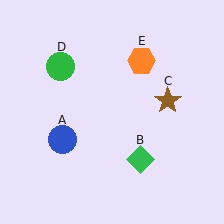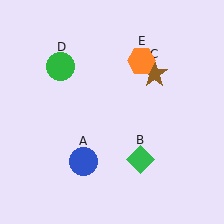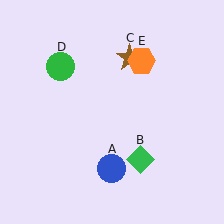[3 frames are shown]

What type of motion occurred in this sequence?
The blue circle (object A), brown star (object C) rotated counterclockwise around the center of the scene.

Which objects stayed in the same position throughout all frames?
Green diamond (object B) and green circle (object D) and orange hexagon (object E) remained stationary.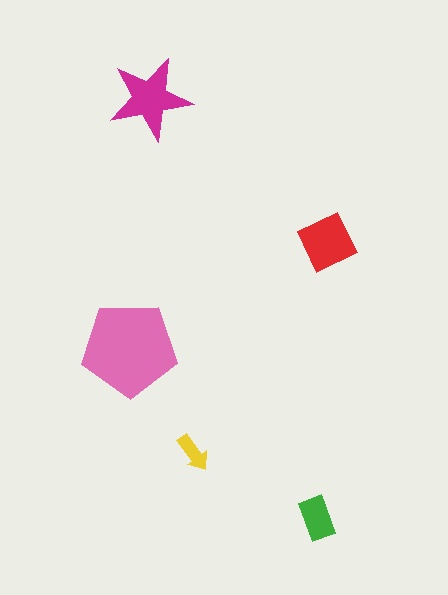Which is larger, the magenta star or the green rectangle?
The magenta star.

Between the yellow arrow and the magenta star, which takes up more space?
The magenta star.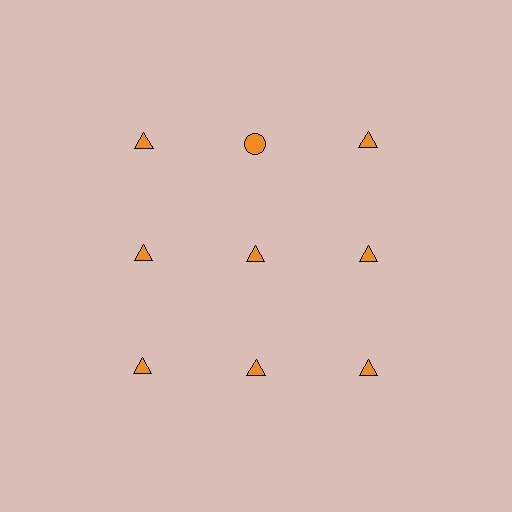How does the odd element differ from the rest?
It has a different shape: circle instead of triangle.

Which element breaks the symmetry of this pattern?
The orange circle in the top row, second from left column breaks the symmetry. All other shapes are orange triangles.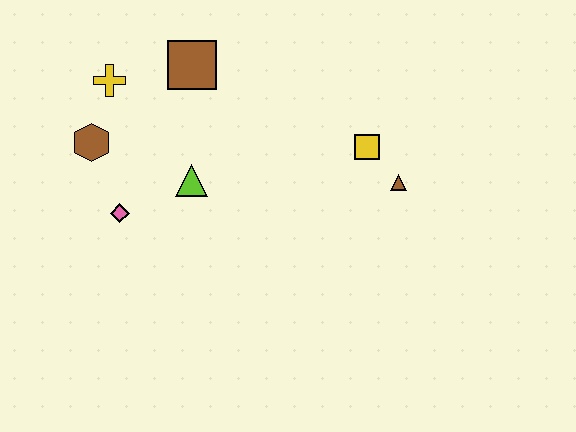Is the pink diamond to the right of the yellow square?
No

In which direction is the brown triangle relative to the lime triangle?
The brown triangle is to the right of the lime triangle.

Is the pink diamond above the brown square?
No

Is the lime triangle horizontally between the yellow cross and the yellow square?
Yes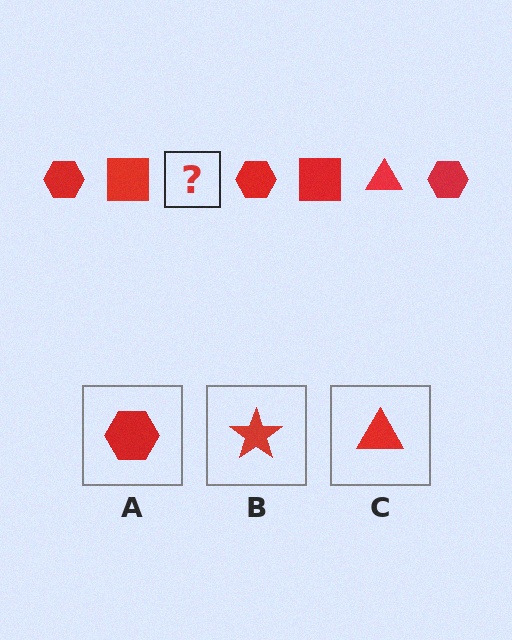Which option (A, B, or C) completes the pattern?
C.